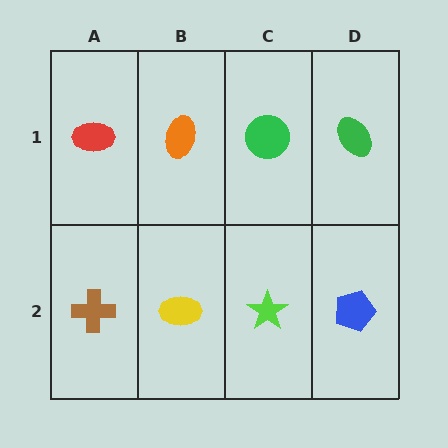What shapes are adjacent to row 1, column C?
A lime star (row 2, column C), an orange ellipse (row 1, column B), a green ellipse (row 1, column D).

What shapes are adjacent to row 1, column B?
A yellow ellipse (row 2, column B), a red ellipse (row 1, column A), a green circle (row 1, column C).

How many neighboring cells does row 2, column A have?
2.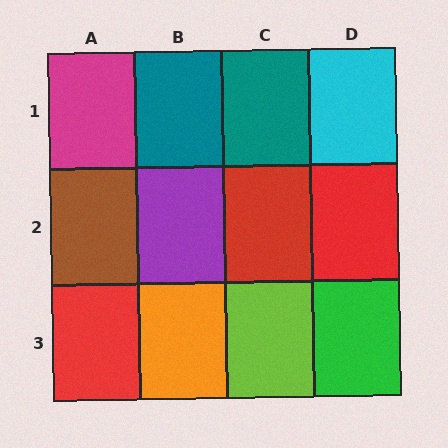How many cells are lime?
1 cell is lime.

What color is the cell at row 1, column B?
Teal.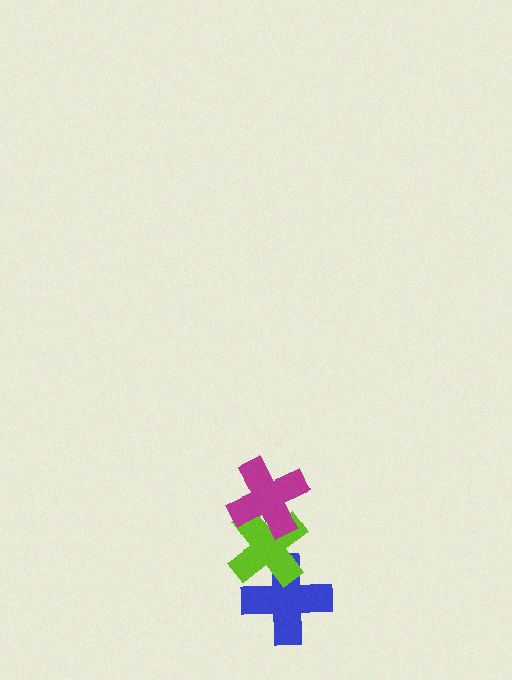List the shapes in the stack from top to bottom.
From top to bottom: the magenta cross, the lime cross, the blue cross.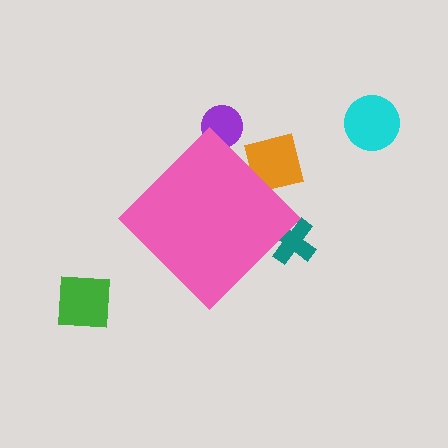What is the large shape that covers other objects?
A pink diamond.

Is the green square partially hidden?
No, the green square is fully visible.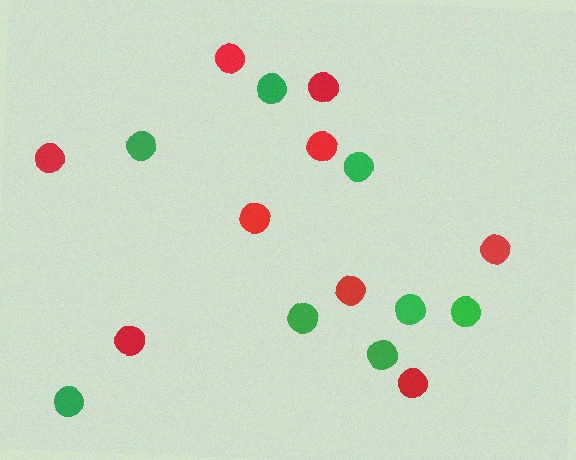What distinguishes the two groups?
There are 2 groups: one group of red circles (9) and one group of green circles (8).